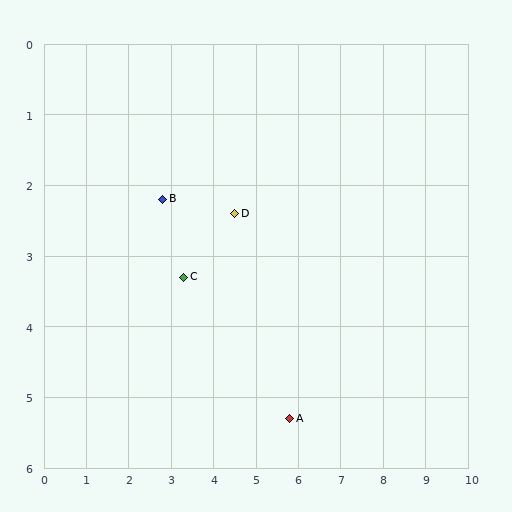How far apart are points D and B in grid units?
Points D and B are about 1.7 grid units apart.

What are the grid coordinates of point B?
Point B is at approximately (2.8, 2.2).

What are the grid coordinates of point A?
Point A is at approximately (5.8, 5.3).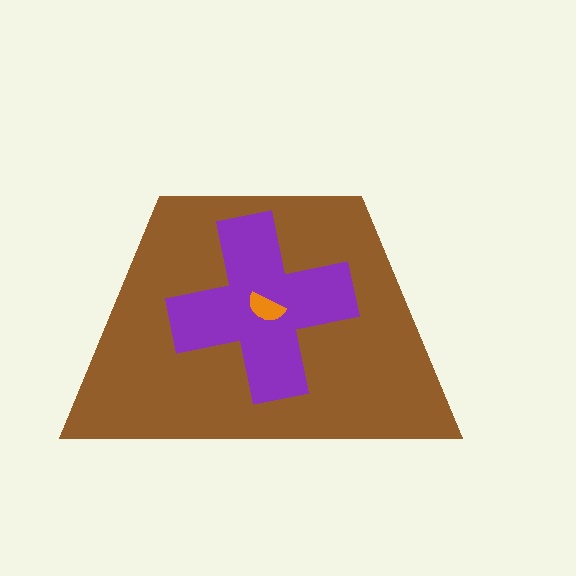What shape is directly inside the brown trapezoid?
The purple cross.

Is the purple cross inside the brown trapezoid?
Yes.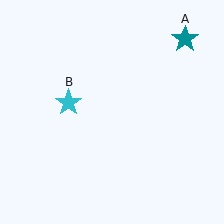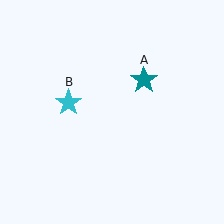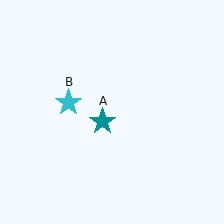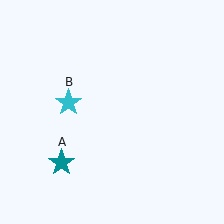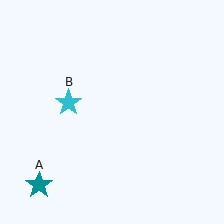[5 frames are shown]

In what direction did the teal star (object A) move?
The teal star (object A) moved down and to the left.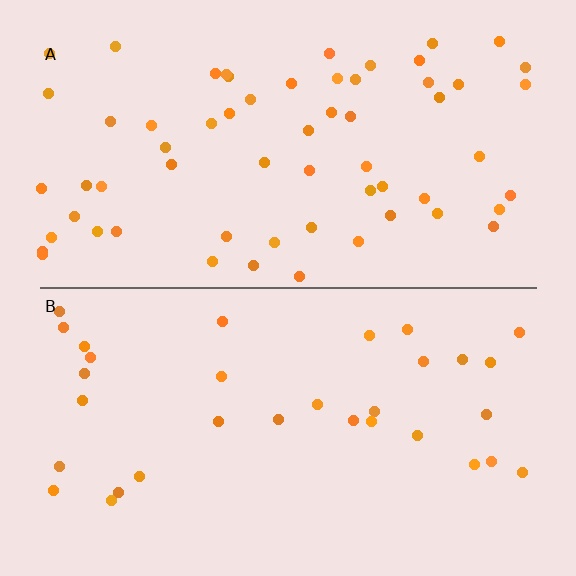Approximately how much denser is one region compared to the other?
Approximately 1.9× — region A over region B.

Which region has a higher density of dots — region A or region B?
A (the top).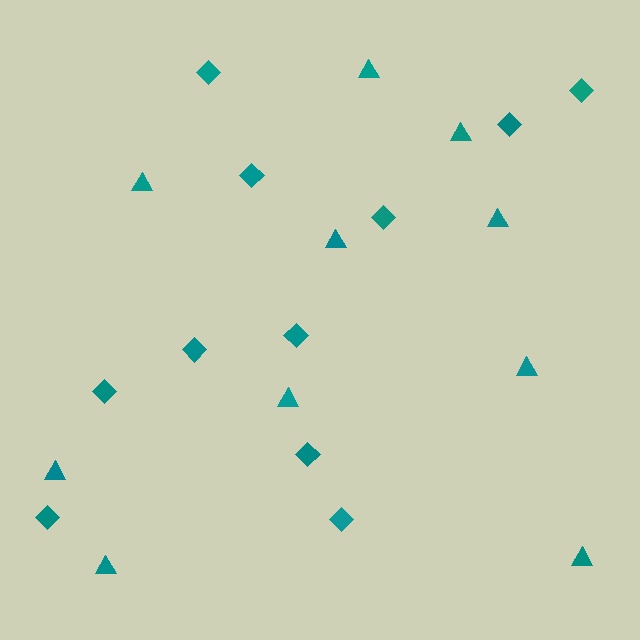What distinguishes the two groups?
There are 2 groups: one group of diamonds (11) and one group of triangles (10).